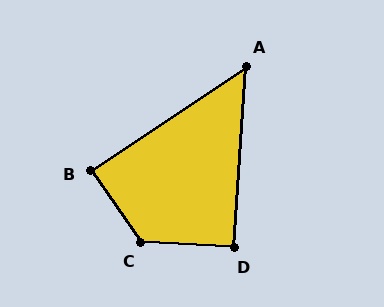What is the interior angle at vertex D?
Approximately 91 degrees (approximately right).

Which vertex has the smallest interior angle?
A, at approximately 52 degrees.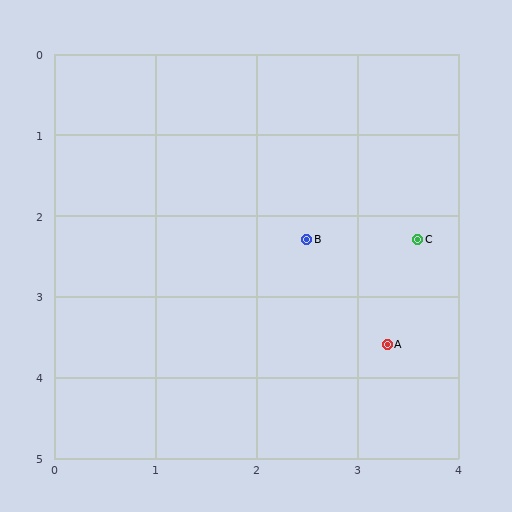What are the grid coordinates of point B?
Point B is at approximately (2.5, 2.3).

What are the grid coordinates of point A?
Point A is at approximately (3.3, 3.6).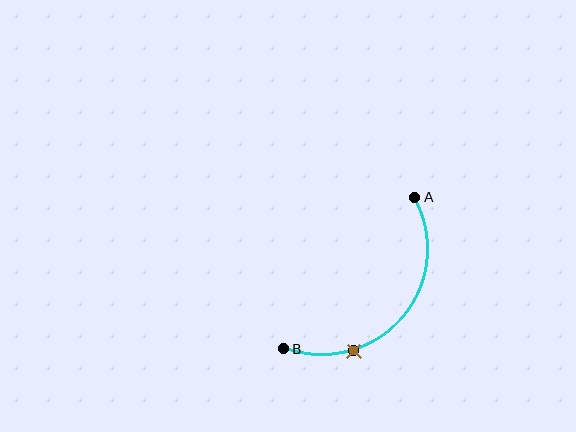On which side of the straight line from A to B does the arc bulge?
The arc bulges below and to the right of the straight line connecting A and B.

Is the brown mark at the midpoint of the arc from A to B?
No. The brown mark lies on the arc but is closer to endpoint B. The arc midpoint would be at the point on the curve equidistant along the arc from both A and B.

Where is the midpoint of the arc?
The arc midpoint is the point on the curve farthest from the straight line joining A and B. It sits below and to the right of that line.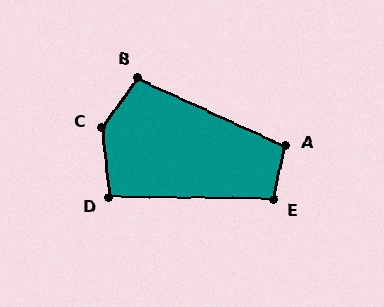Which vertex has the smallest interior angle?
D, at approximately 97 degrees.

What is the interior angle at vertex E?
Approximately 101 degrees (obtuse).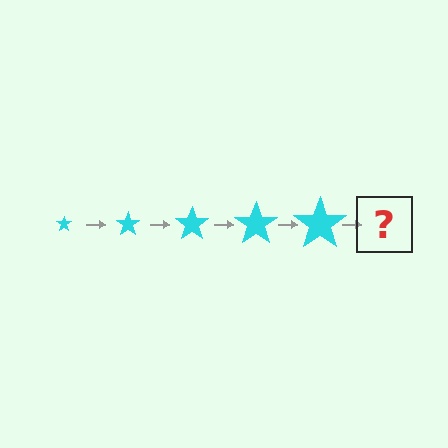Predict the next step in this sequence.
The next step is a cyan star, larger than the previous one.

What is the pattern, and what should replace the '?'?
The pattern is that the star gets progressively larger each step. The '?' should be a cyan star, larger than the previous one.